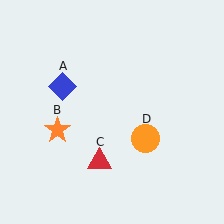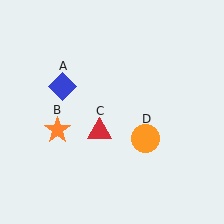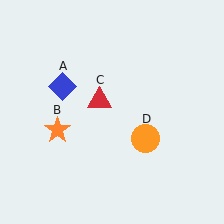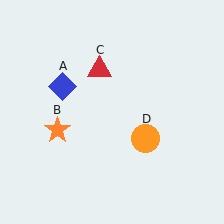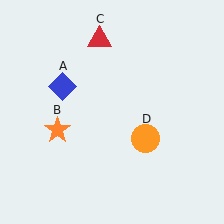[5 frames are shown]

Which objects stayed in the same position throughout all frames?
Blue diamond (object A) and orange star (object B) and orange circle (object D) remained stationary.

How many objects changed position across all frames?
1 object changed position: red triangle (object C).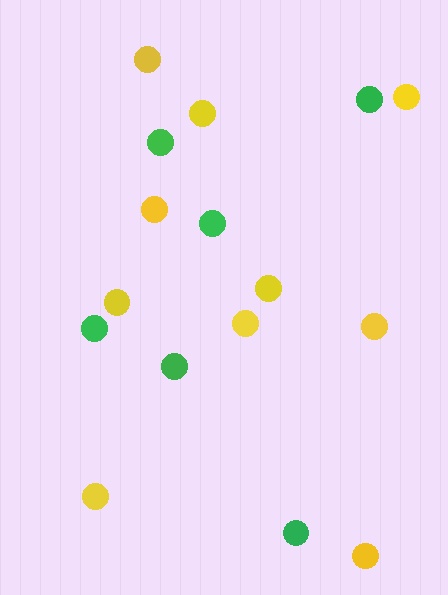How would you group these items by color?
There are 2 groups: one group of yellow circles (10) and one group of green circles (6).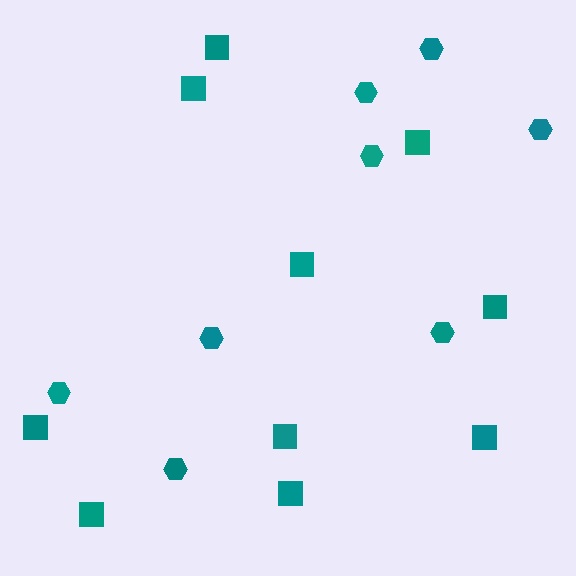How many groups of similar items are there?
There are 2 groups: one group of hexagons (8) and one group of squares (10).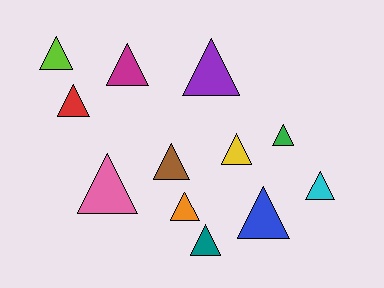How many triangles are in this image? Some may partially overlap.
There are 12 triangles.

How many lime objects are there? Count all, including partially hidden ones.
There is 1 lime object.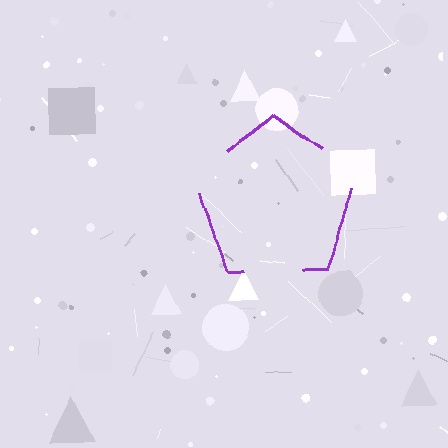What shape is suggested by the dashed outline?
The dashed outline suggests a pentagon.